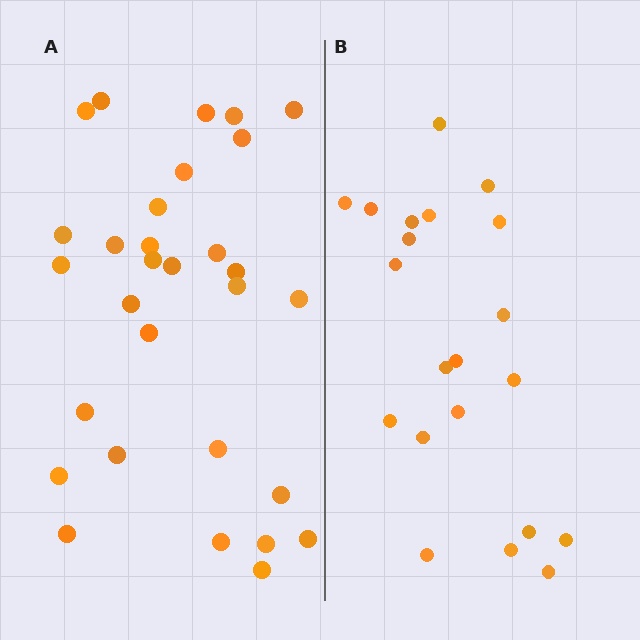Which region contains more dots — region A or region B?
Region A (the left region) has more dots.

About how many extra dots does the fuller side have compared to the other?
Region A has roughly 8 or so more dots than region B.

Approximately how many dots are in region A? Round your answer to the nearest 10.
About 30 dots.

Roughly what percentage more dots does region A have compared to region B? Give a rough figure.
About 45% more.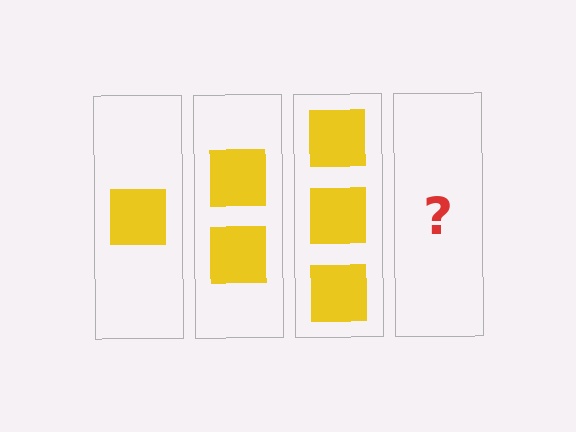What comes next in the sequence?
The next element should be 4 squares.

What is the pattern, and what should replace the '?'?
The pattern is that each step adds one more square. The '?' should be 4 squares.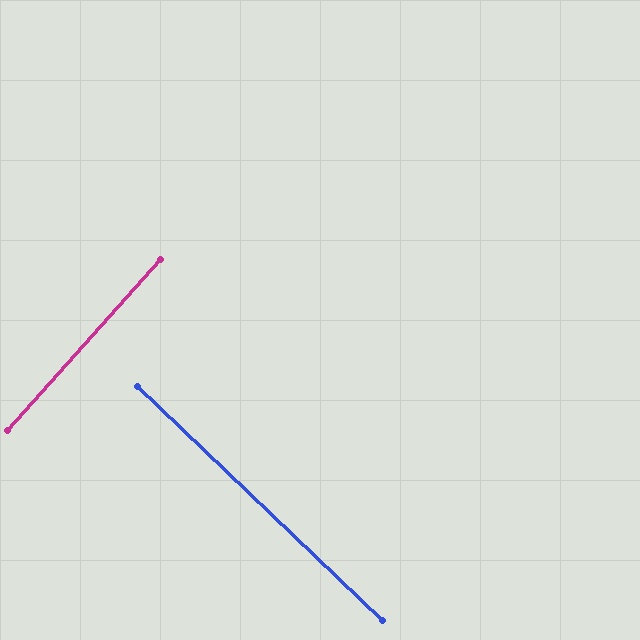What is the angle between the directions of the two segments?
Approximately 88 degrees.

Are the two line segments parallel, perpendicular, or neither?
Perpendicular — they meet at approximately 88°.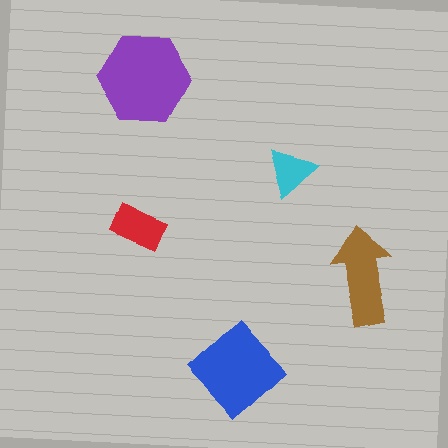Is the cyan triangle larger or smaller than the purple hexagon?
Smaller.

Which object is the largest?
The purple hexagon.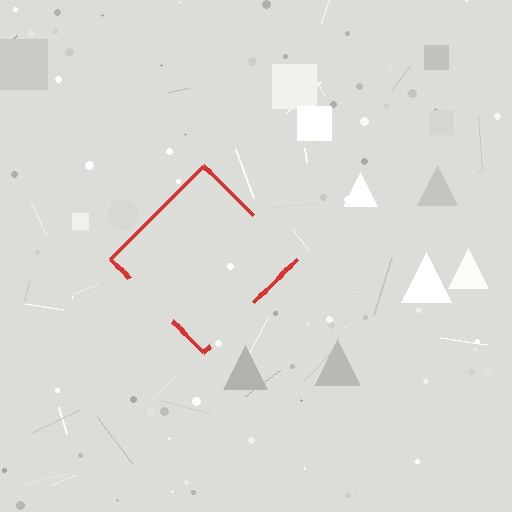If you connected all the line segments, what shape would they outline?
They would outline a diamond.